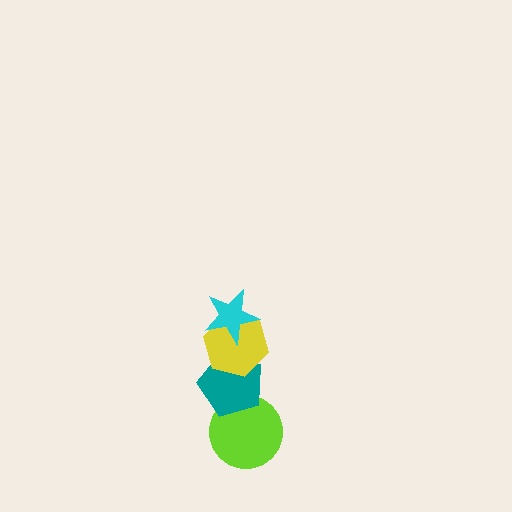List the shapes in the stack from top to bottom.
From top to bottom: the cyan star, the yellow hexagon, the teal pentagon, the lime circle.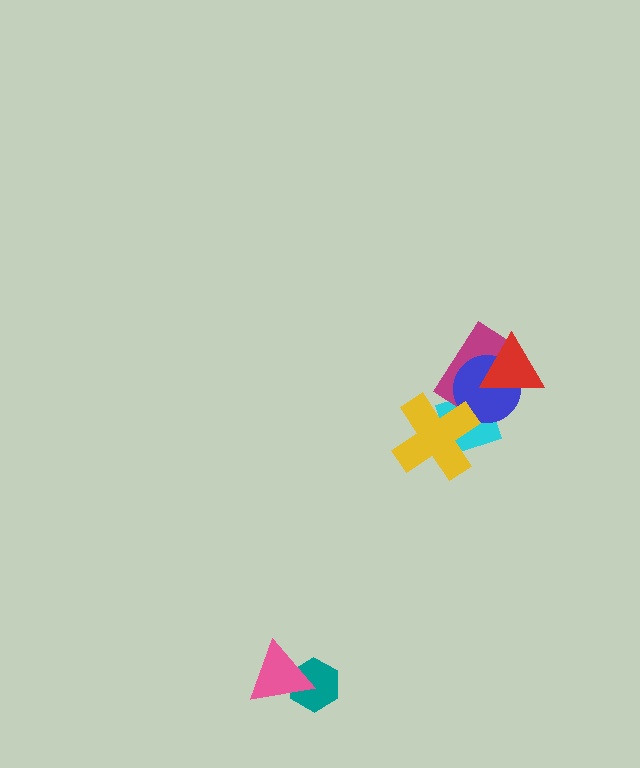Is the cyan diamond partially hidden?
Yes, it is partially covered by another shape.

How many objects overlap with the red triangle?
2 objects overlap with the red triangle.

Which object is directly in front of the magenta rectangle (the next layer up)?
The blue circle is directly in front of the magenta rectangle.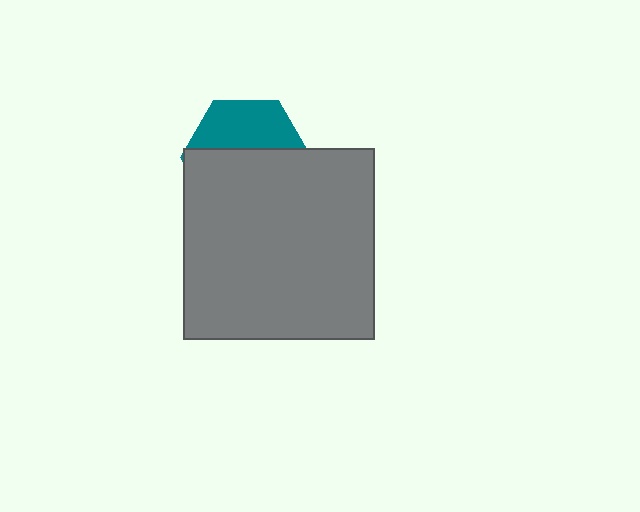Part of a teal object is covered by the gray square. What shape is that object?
It is a hexagon.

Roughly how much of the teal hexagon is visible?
A small part of it is visible (roughly 39%).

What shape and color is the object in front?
The object in front is a gray square.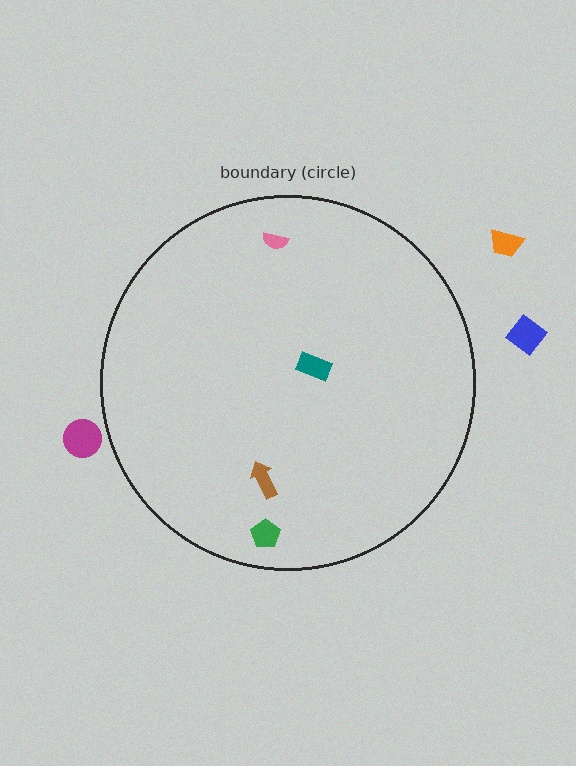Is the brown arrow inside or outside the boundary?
Inside.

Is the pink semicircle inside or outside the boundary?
Inside.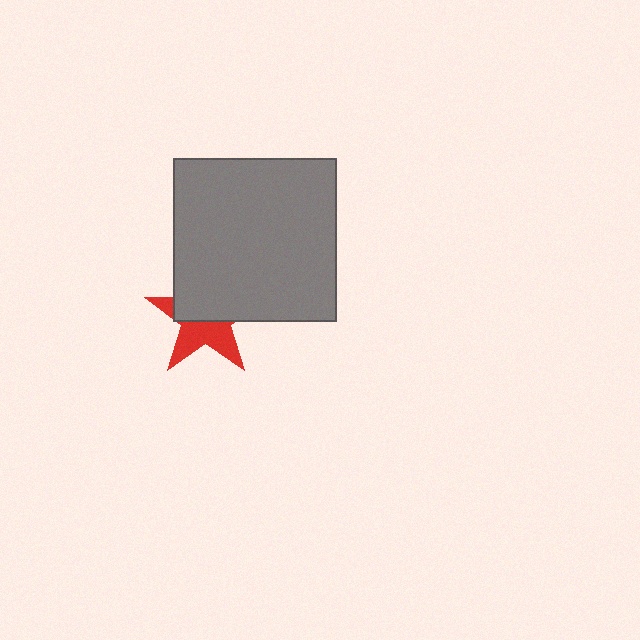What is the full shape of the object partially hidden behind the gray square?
The partially hidden object is a red star.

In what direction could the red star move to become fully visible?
The red star could move down. That would shift it out from behind the gray square entirely.